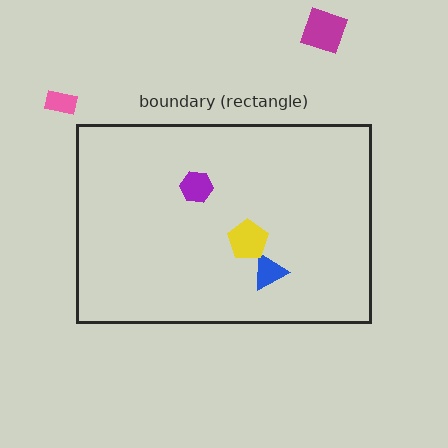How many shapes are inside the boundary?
3 inside, 2 outside.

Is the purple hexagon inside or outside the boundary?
Inside.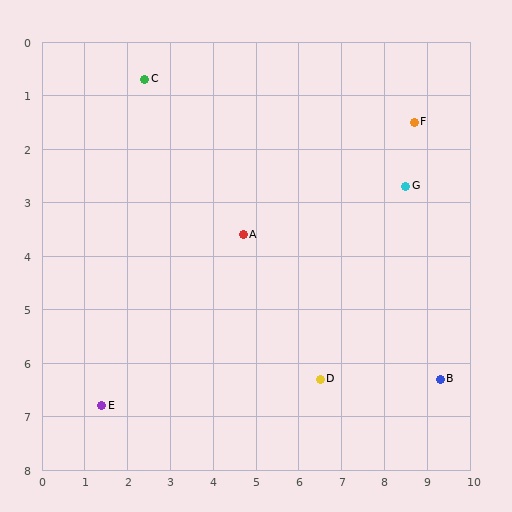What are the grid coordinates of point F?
Point F is at approximately (8.7, 1.5).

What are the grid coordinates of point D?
Point D is at approximately (6.5, 6.3).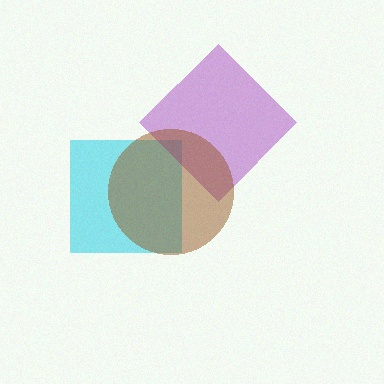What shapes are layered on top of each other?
The layered shapes are: a cyan square, a purple diamond, a brown circle.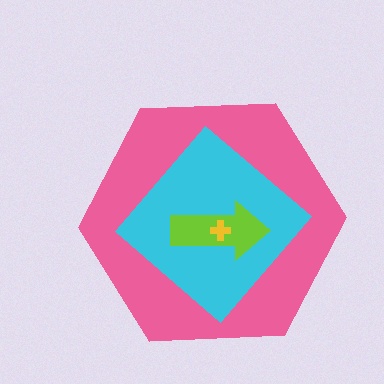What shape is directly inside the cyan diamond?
The lime arrow.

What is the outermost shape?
The pink hexagon.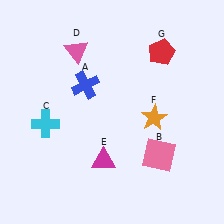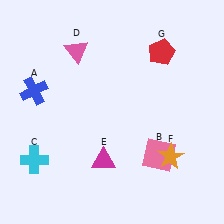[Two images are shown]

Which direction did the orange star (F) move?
The orange star (F) moved down.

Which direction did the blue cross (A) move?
The blue cross (A) moved left.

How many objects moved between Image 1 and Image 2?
3 objects moved between the two images.